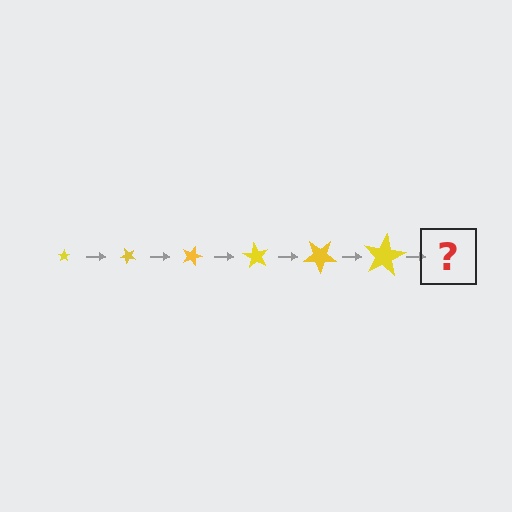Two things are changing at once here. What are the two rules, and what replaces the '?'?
The two rules are that the star grows larger each step and it rotates 45 degrees each step. The '?' should be a star, larger than the previous one and rotated 270 degrees from the start.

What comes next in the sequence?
The next element should be a star, larger than the previous one and rotated 270 degrees from the start.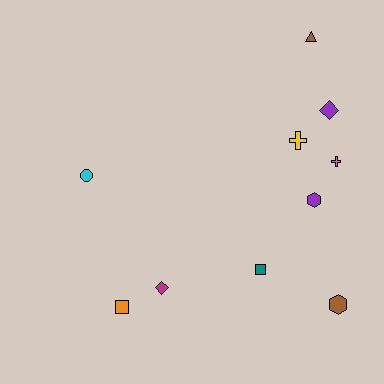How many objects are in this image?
There are 10 objects.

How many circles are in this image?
There is 1 circle.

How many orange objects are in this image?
There is 1 orange object.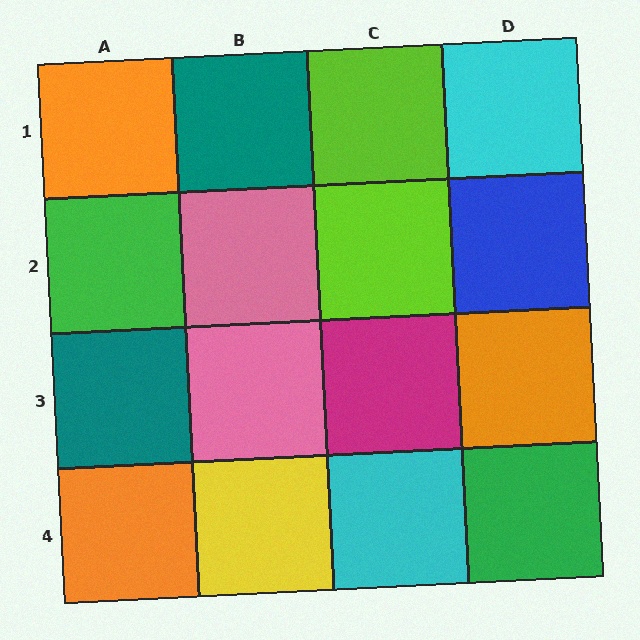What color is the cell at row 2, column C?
Lime.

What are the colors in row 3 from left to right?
Teal, pink, magenta, orange.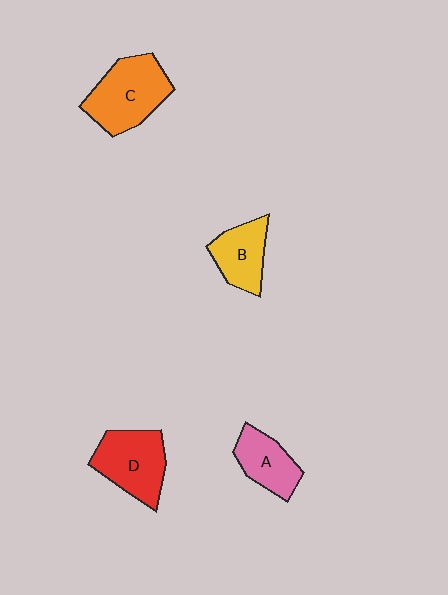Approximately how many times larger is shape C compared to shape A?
Approximately 1.5 times.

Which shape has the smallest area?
Shape A (pink).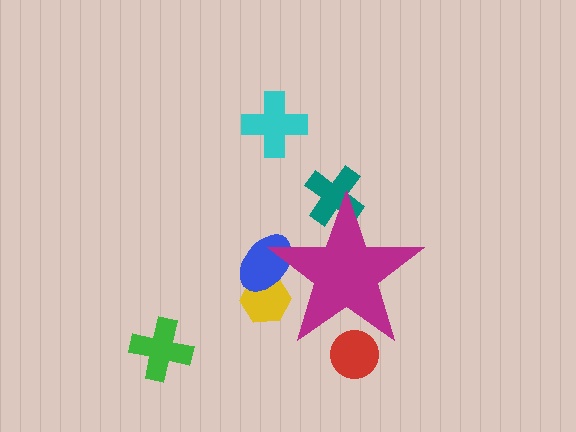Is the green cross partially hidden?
No, the green cross is fully visible.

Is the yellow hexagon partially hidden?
Yes, the yellow hexagon is partially hidden behind the magenta star.